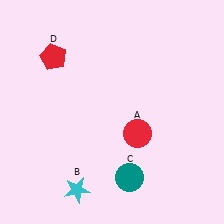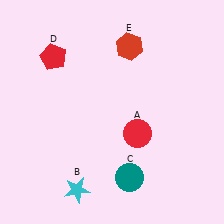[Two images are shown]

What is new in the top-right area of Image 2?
A red hexagon (E) was added in the top-right area of Image 2.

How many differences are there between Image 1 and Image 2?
There is 1 difference between the two images.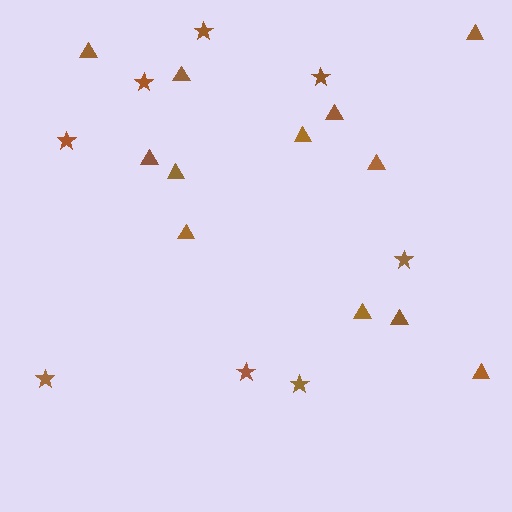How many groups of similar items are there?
There are 2 groups: one group of triangles (12) and one group of stars (8).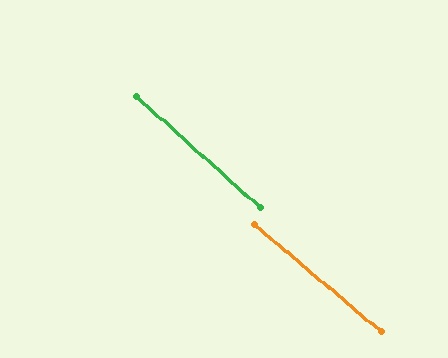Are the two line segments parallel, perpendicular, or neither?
Parallel — their directions differ by only 1.4°.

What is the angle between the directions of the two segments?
Approximately 1 degree.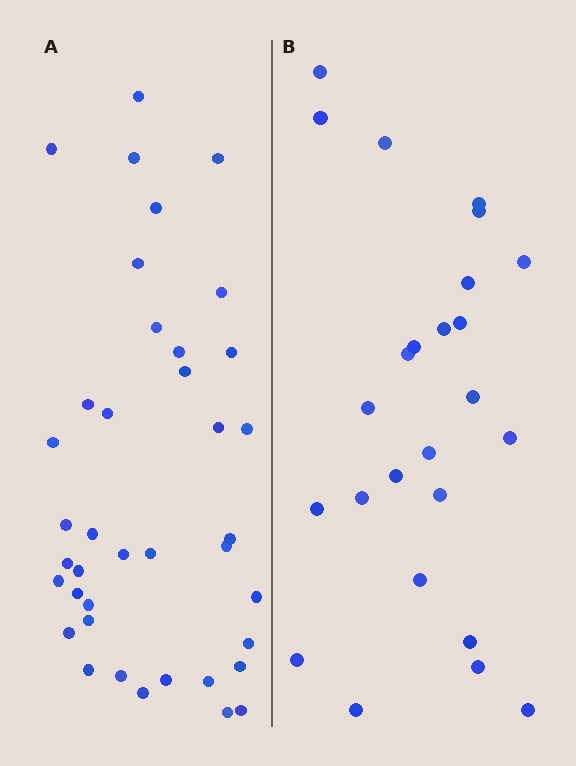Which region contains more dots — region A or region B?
Region A (the left region) has more dots.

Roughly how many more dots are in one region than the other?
Region A has approximately 15 more dots than region B.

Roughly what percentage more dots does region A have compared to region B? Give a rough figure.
About 55% more.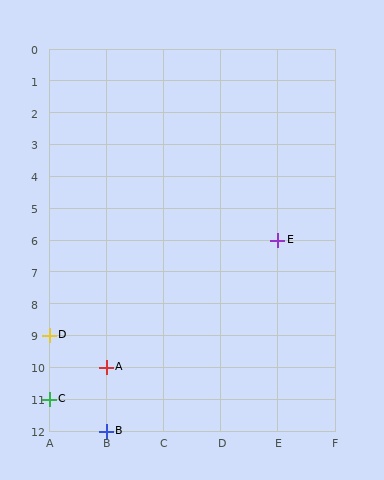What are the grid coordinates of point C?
Point C is at grid coordinates (A, 11).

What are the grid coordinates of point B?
Point B is at grid coordinates (B, 12).